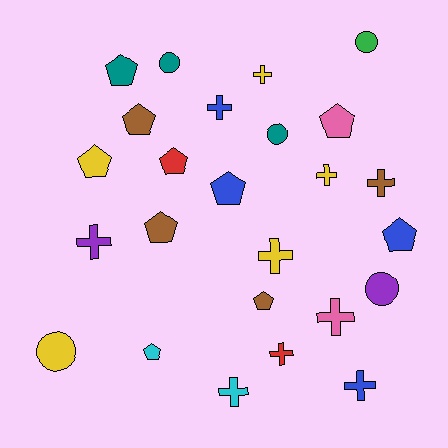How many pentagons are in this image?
There are 10 pentagons.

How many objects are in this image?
There are 25 objects.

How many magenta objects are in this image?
There are no magenta objects.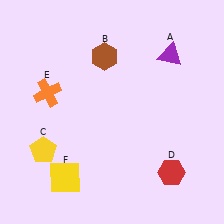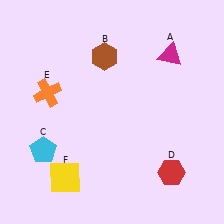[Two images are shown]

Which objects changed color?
A changed from purple to magenta. C changed from yellow to cyan.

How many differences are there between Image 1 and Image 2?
There are 2 differences between the two images.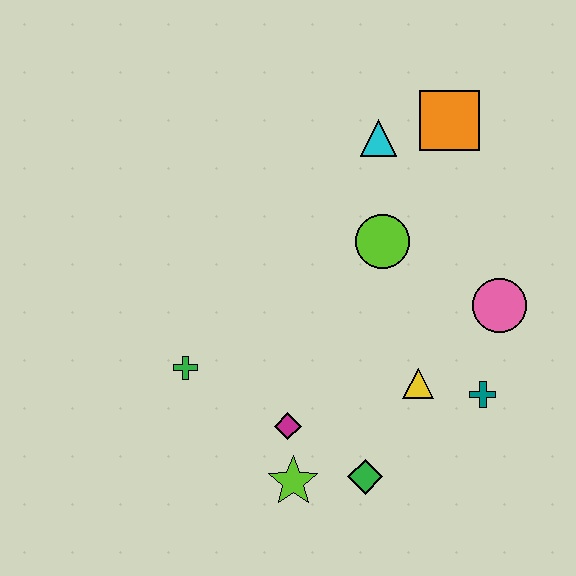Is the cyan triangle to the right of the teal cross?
No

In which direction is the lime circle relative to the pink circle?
The lime circle is to the left of the pink circle.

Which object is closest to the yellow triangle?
The teal cross is closest to the yellow triangle.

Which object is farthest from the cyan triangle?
The lime star is farthest from the cyan triangle.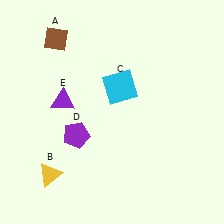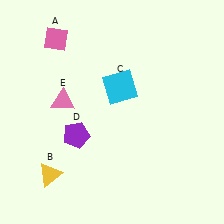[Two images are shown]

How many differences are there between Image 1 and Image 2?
There are 2 differences between the two images.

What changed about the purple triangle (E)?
In Image 1, E is purple. In Image 2, it changed to pink.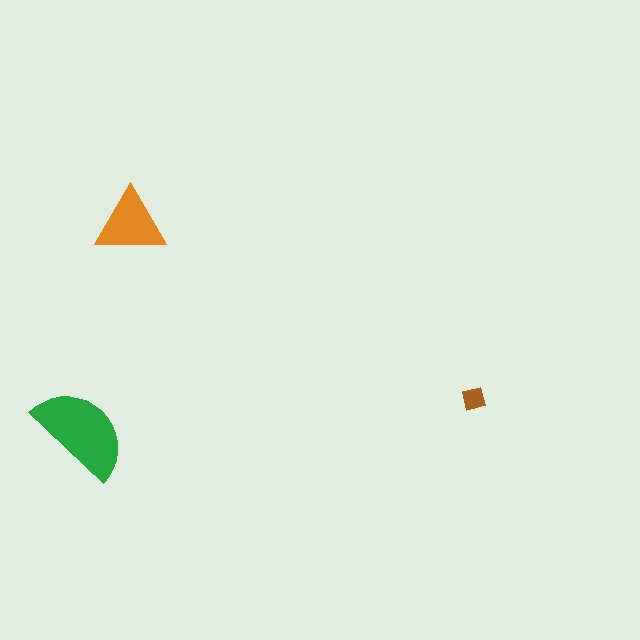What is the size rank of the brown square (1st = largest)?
3rd.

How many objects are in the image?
There are 3 objects in the image.